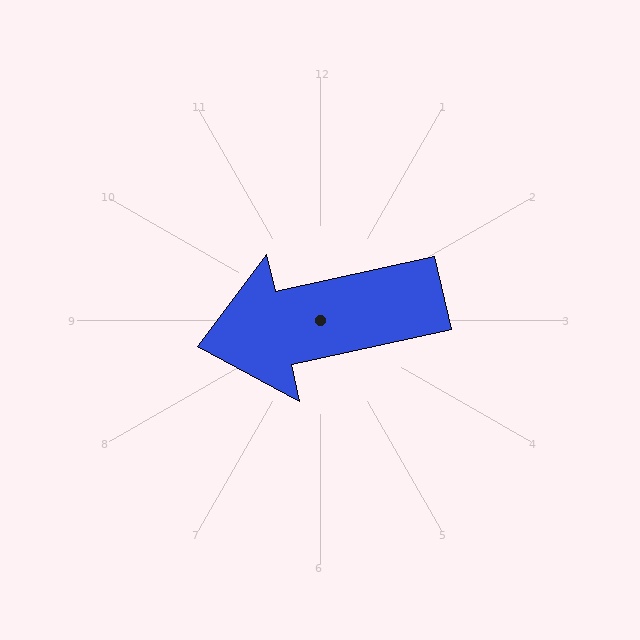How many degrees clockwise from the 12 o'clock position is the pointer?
Approximately 258 degrees.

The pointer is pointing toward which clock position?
Roughly 9 o'clock.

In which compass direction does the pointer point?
West.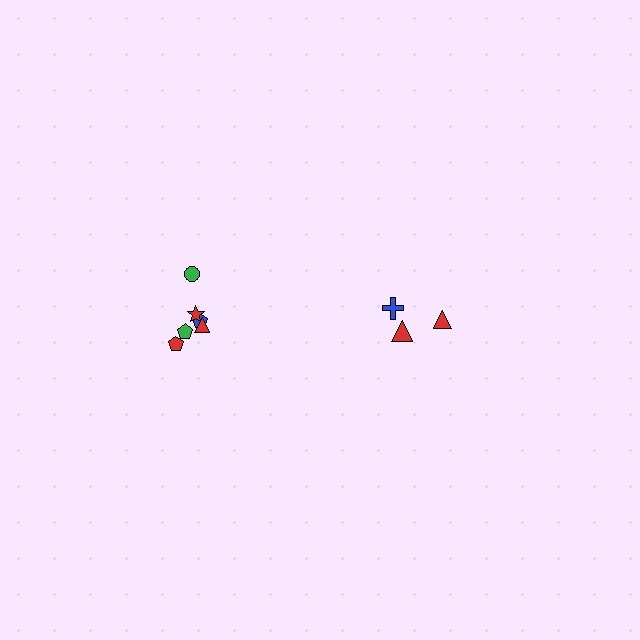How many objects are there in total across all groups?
There are 9 objects.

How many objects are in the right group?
There are 3 objects.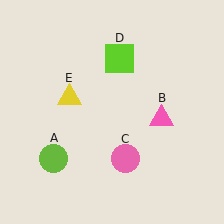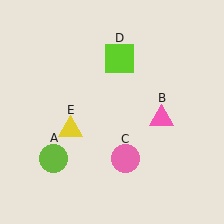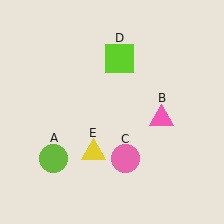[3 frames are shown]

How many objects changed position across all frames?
1 object changed position: yellow triangle (object E).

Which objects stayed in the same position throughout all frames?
Lime circle (object A) and pink triangle (object B) and pink circle (object C) and lime square (object D) remained stationary.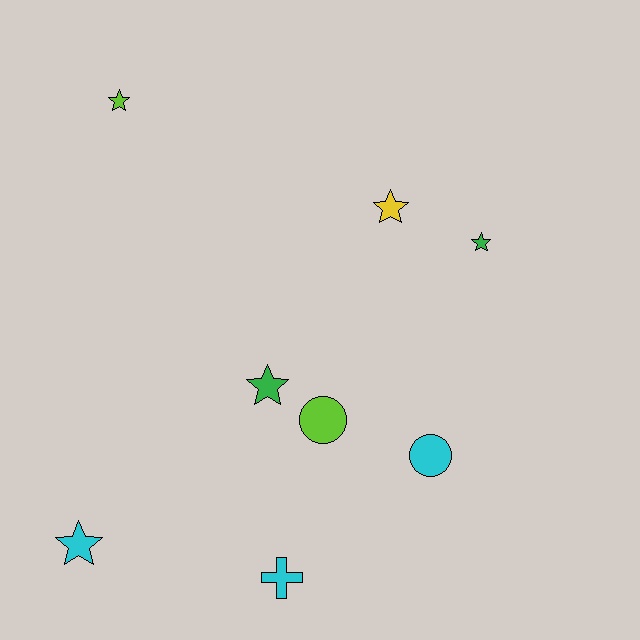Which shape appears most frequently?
Star, with 5 objects.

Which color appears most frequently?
Cyan, with 3 objects.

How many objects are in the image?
There are 8 objects.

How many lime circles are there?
There is 1 lime circle.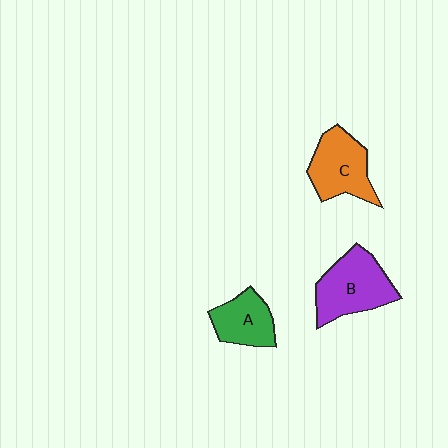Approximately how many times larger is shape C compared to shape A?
Approximately 1.3 times.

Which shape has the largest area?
Shape B (purple).